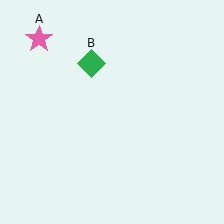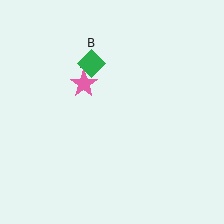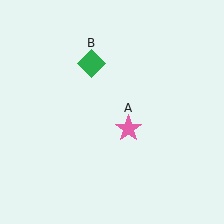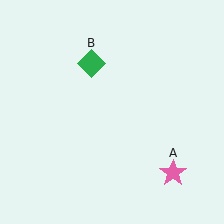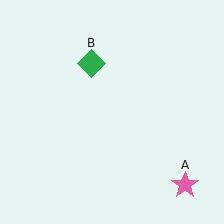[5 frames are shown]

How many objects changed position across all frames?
1 object changed position: pink star (object A).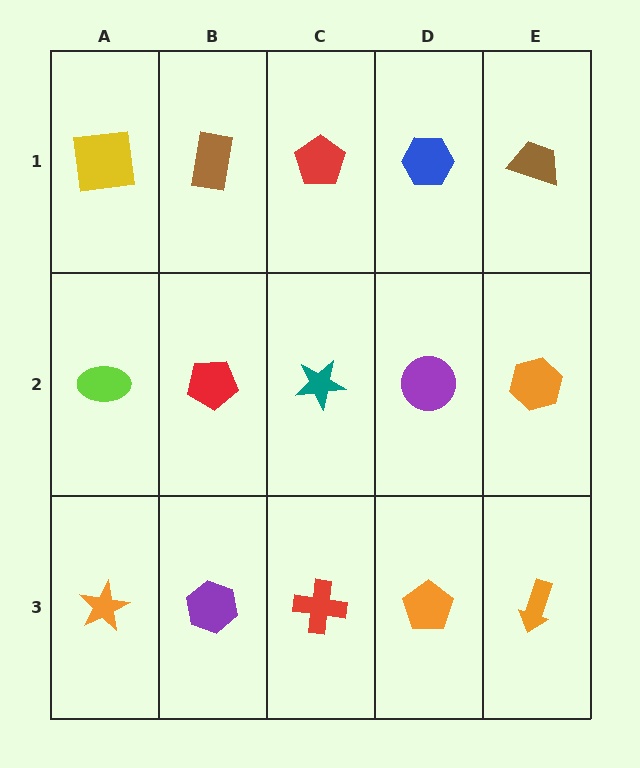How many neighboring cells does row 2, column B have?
4.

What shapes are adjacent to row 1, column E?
An orange hexagon (row 2, column E), a blue hexagon (row 1, column D).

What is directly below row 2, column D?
An orange pentagon.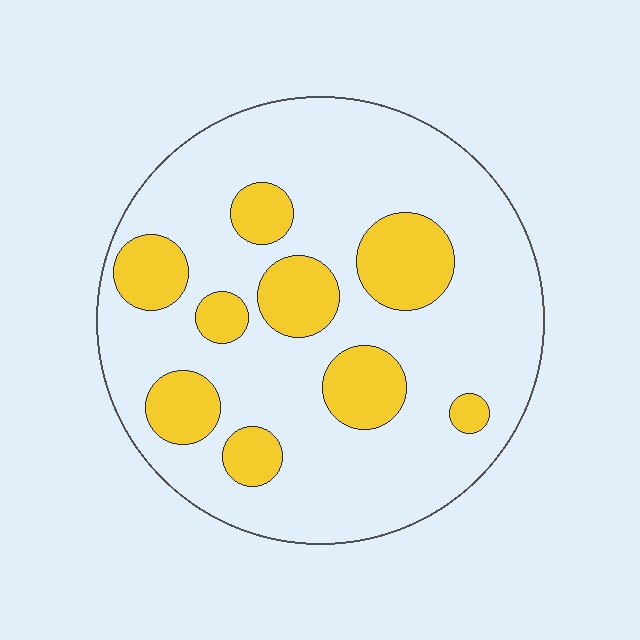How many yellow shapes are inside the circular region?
9.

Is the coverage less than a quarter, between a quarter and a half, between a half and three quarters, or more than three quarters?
Less than a quarter.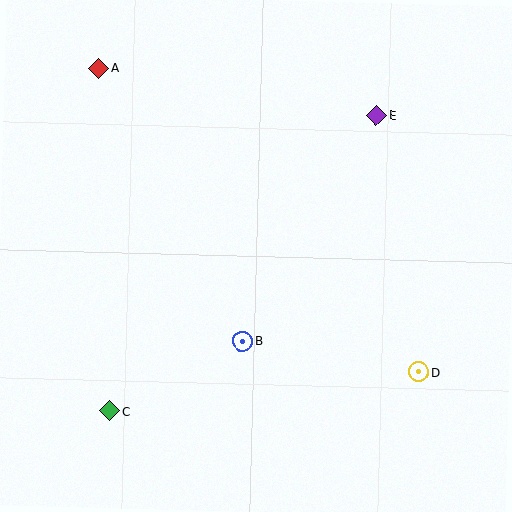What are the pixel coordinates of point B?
Point B is at (242, 341).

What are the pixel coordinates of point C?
Point C is at (110, 411).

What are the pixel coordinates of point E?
Point E is at (376, 116).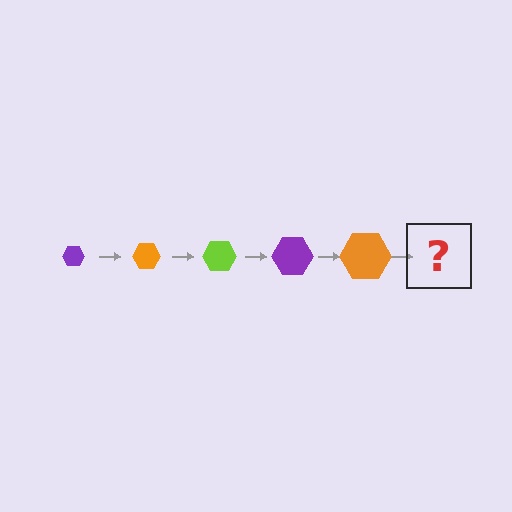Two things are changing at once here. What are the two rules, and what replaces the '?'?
The two rules are that the hexagon grows larger each step and the color cycles through purple, orange, and lime. The '?' should be a lime hexagon, larger than the previous one.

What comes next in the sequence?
The next element should be a lime hexagon, larger than the previous one.